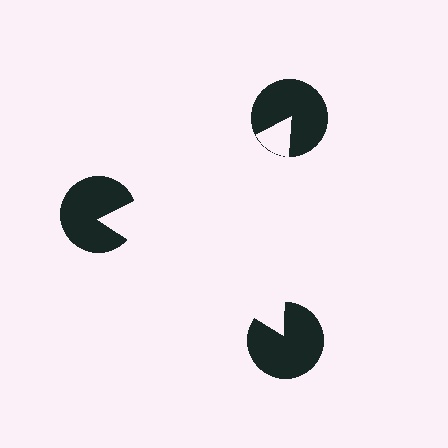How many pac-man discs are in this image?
There are 3 — one at each vertex of the illusory triangle.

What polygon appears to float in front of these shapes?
An illusory triangle — its edges are inferred from the aligned wedge cuts in the pac-man discs, not physically drawn.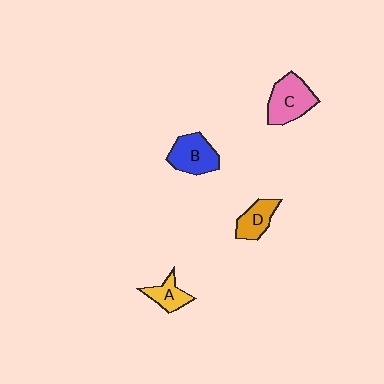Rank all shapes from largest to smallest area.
From largest to smallest: C (pink), B (blue), D (orange), A (yellow).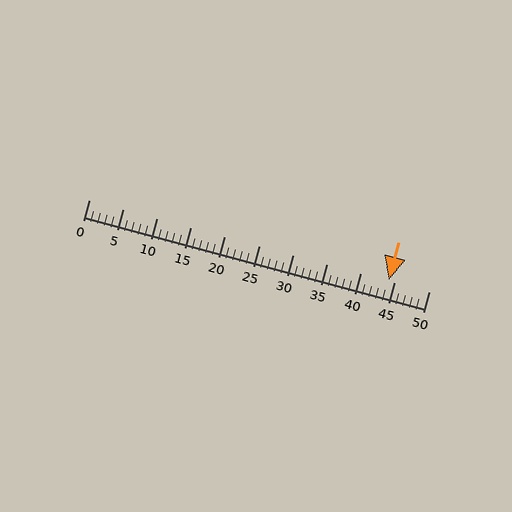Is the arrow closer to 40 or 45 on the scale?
The arrow is closer to 45.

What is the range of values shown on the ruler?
The ruler shows values from 0 to 50.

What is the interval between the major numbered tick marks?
The major tick marks are spaced 5 units apart.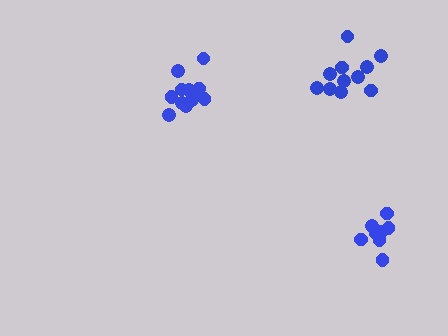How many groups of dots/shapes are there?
There are 3 groups.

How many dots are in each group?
Group 1: 11 dots, Group 2: 12 dots, Group 3: 11 dots (34 total).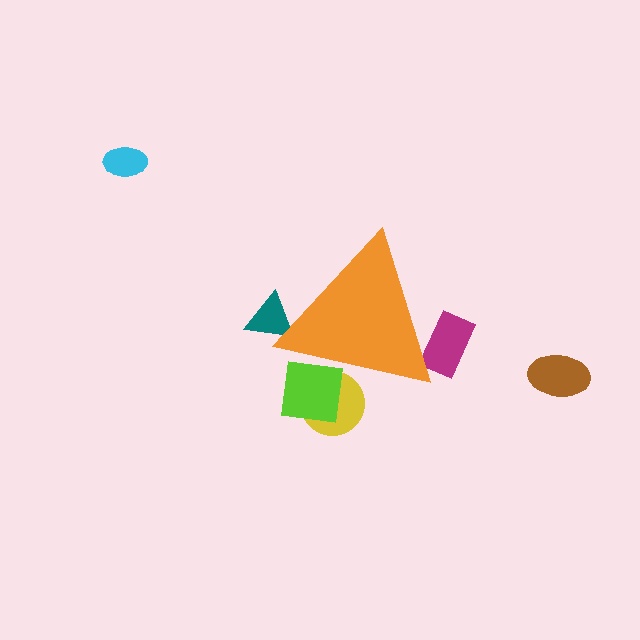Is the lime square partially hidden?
Yes, the lime square is partially hidden behind the orange triangle.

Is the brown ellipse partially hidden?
No, the brown ellipse is fully visible.